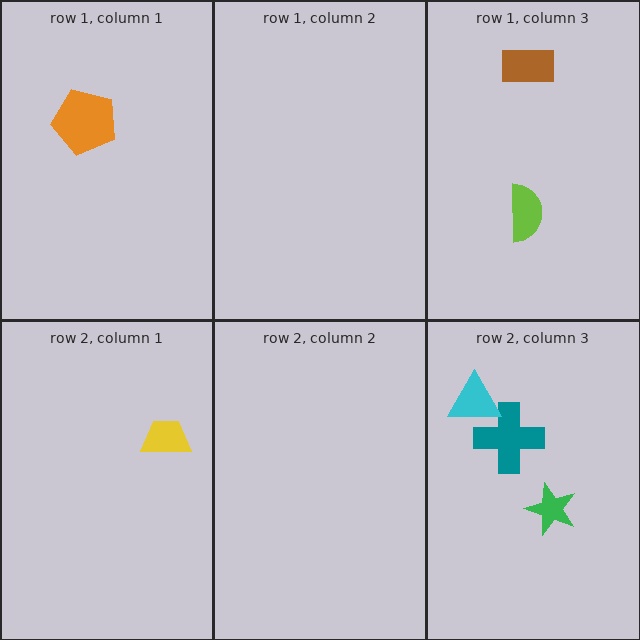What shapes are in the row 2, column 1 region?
The yellow trapezoid.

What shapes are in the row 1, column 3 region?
The brown rectangle, the lime semicircle.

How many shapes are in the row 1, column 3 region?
2.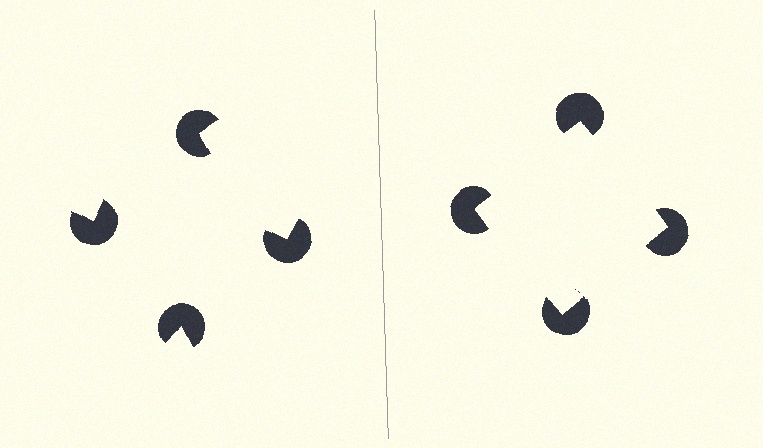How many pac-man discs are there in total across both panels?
8 — 4 on each side.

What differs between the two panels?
The pac-man discs are positioned identically on both sides; only the wedge orientations differ. On the right they align to a square; on the left they are misaligned.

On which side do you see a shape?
An illusory square appears on the right side. On the left side the wedge cuts are rotated, so no coherent shape forms.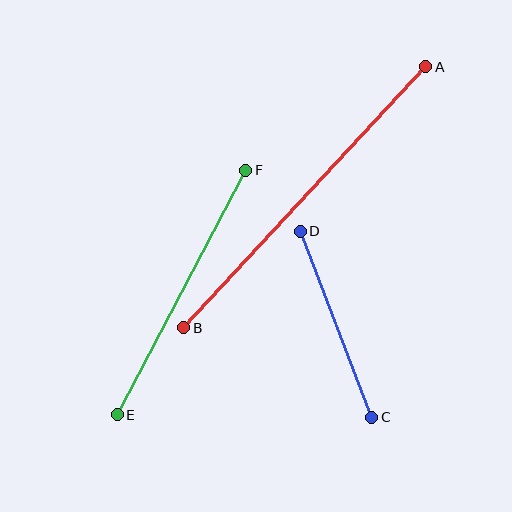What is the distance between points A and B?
The distance is approximately 356 pixels.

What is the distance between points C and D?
The distance is approximately 199 pixels.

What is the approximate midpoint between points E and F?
The midpoint is at approximately (182, 292) pixels.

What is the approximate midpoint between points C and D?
The midpoint is at approximately (336, 324) pixels.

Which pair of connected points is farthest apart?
Points A and B are farthest apart.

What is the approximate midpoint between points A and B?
The midpoint is at approximately (305, 197) pixels.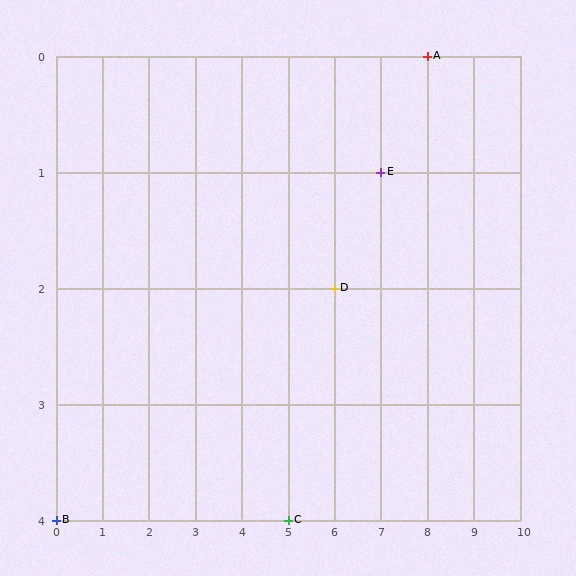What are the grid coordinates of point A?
Point A is at grid coordinates (8, 0).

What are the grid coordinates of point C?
Point C is at grid coordinates (5, 4).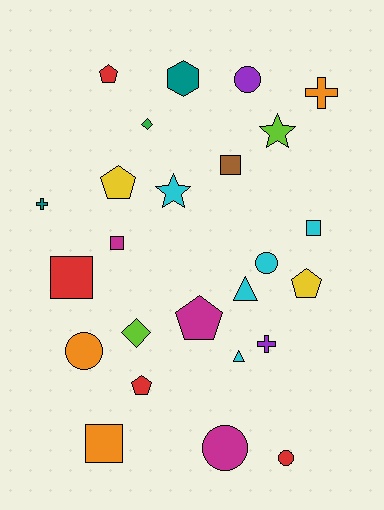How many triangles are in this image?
There are 2 triangles.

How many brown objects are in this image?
There is 1 brown object.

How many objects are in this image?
There are 25 objects.